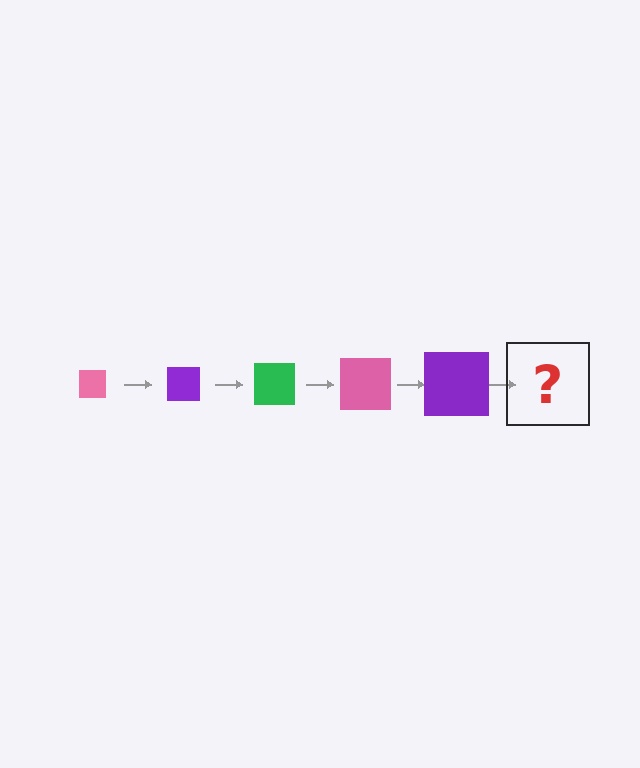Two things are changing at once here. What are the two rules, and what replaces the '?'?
The two rules are that the square grows larger each step and the color cycles through pink, purple, and green. The '?' should be a green square, larger than the previous one.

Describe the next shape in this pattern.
It should be a green square, larger than the previous one.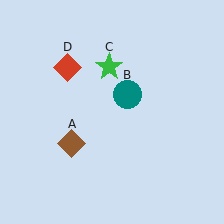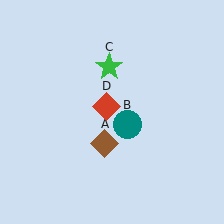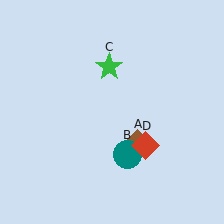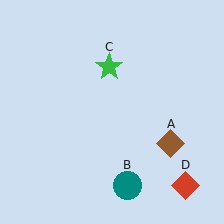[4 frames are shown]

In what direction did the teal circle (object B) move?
The teal circle (object B) moved down.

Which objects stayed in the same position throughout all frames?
Green star (object C) remained stationary.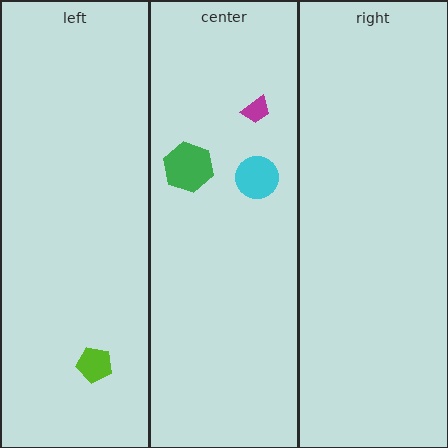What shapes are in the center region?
The cyan circle, the green hexagon, the magenta trapezoid.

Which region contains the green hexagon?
The center region.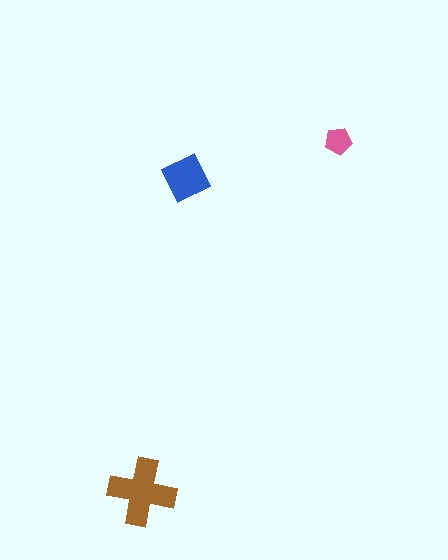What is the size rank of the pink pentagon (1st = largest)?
3rd.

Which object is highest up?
The pink pentagon is topmost.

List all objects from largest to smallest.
The brown cross, the blue diamond, the pink pentagon.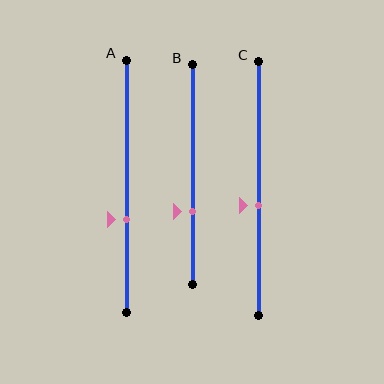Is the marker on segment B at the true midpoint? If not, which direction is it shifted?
No, the marker on segment B is shifted downward by about 17% of the segment length.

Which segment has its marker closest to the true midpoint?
Segment C has its marker closest to the true midpoint.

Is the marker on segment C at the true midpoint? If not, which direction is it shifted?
No, the marker on segment C is shifted downward by about 7% of the segment length.